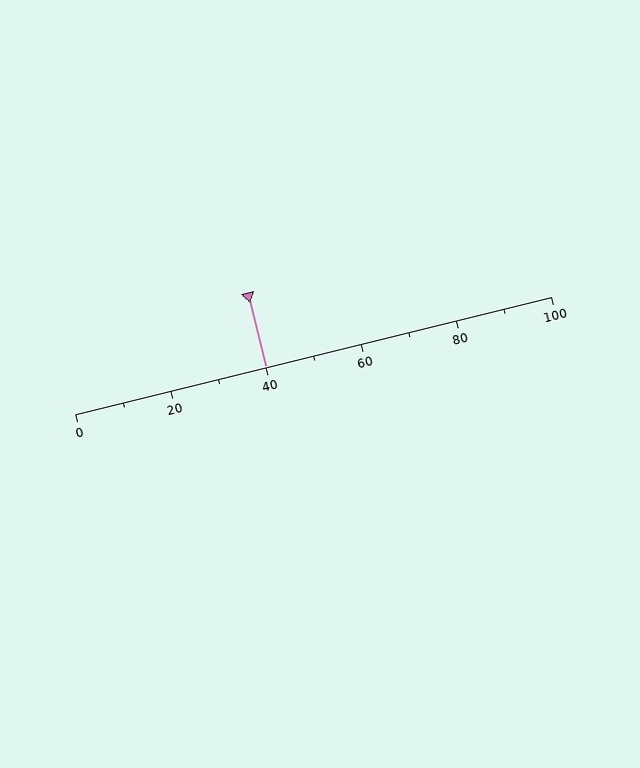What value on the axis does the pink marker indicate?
The marker indicates approximately 40.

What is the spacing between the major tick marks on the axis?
The major ticks are spaced 20 apart.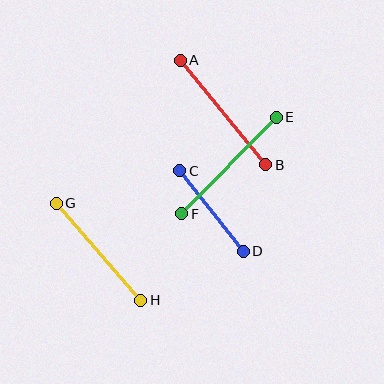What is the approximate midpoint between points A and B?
The midpoint is at approximately (223, 112) pixels.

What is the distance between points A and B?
The distance is approximately 135 pixels.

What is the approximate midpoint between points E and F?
The midpoint is at approximately (229, 165) pixels.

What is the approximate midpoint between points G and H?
The midpoint is at approximately (98, 252) pixels.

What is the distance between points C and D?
The distance is approximately 102 pixels.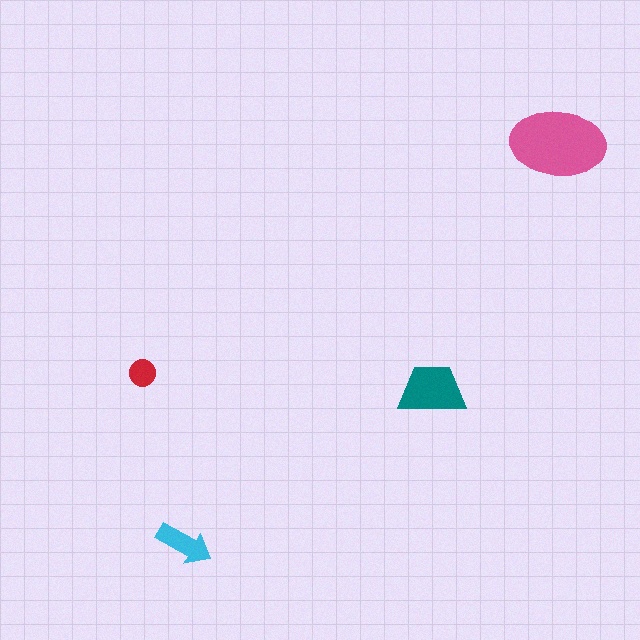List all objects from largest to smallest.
The pink ellipse, the teal trapezoid, the cyan arrow, the red circle.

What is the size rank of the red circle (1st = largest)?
4th.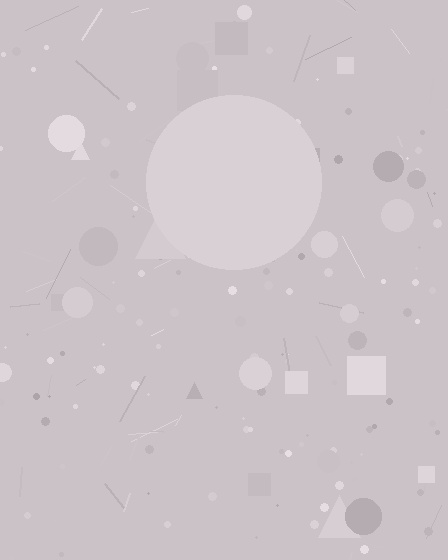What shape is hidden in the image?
A circle is hidden in the image.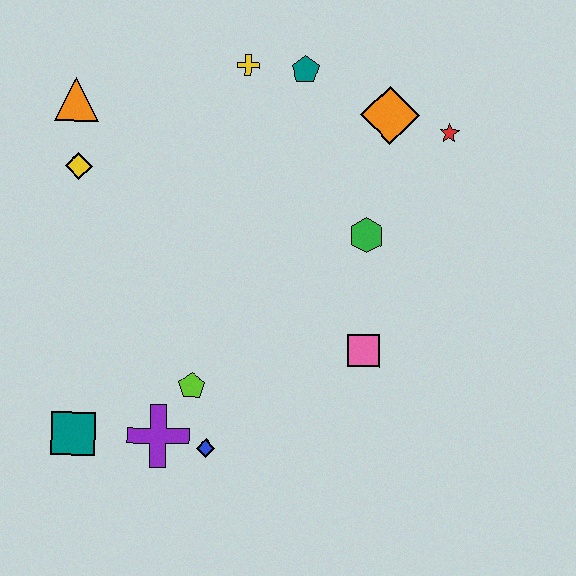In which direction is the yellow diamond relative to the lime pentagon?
The yellow diamond is above the lime pentagon.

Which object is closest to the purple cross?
The blue diamond is closest to the purple cross.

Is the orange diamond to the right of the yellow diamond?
Yes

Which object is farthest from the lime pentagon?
The red star is farthest from the lime pentagon.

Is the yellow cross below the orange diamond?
No